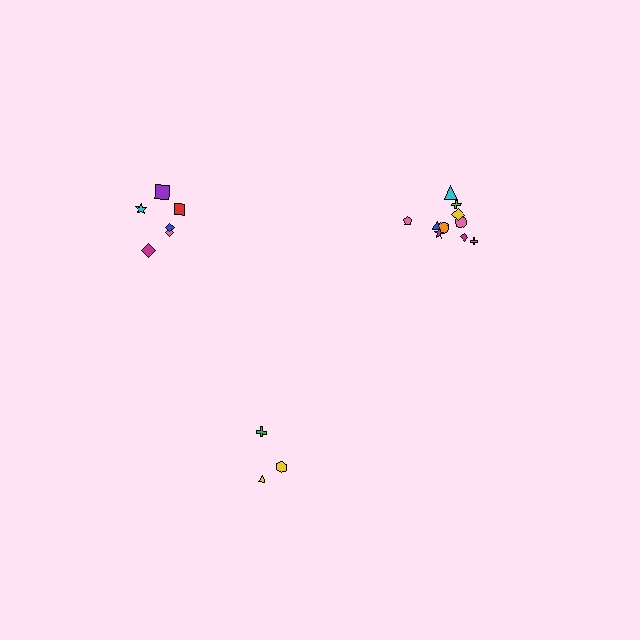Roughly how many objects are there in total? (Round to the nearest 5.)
Roughly 20 objects in total.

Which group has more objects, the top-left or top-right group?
The top-right group.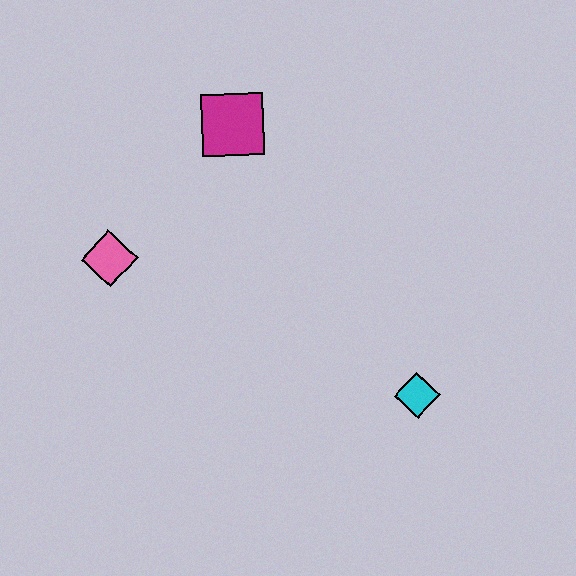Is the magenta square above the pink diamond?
Yes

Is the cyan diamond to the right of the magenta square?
Yes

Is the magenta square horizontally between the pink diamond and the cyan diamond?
Yes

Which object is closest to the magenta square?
The pink diamond is closest to the magenta square.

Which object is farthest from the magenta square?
The cyan diamond is farthest from the magenta square.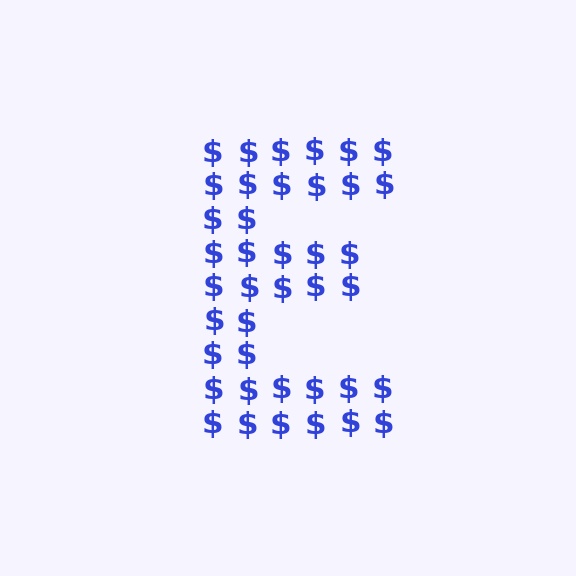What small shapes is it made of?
It is made of small dollar signs.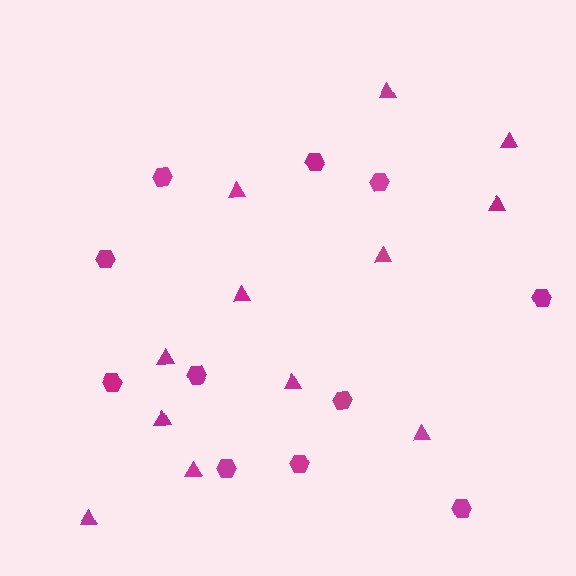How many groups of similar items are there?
There are 2 groups: one group of triangles (12) and one group of hexagons (11).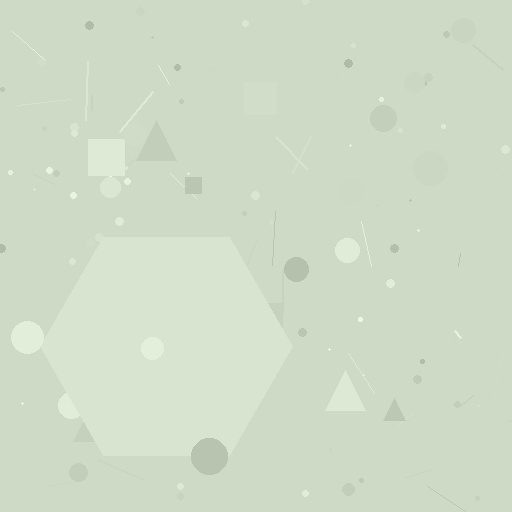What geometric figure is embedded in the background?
A hexagon is embedded in the background.